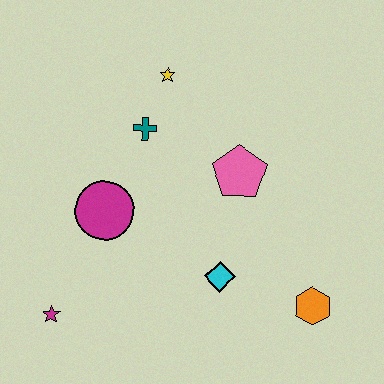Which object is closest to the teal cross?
The yellow star is closest to the teal cross.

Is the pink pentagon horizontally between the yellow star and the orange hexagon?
Yes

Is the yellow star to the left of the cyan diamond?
Yes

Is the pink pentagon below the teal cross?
Yes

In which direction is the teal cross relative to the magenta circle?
The teal cross is above the magenta circle.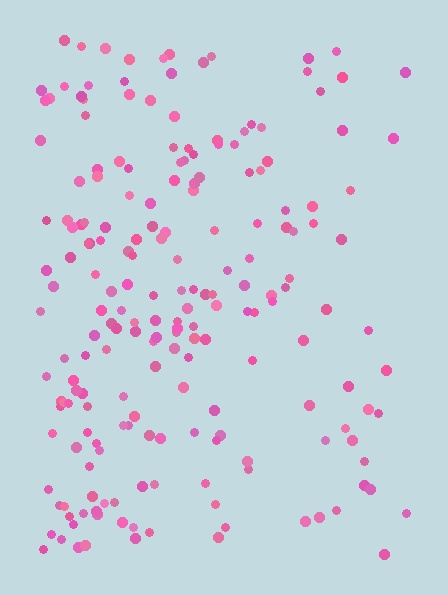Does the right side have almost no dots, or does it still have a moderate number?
Still a moderate number, just noticeably fewer than the left.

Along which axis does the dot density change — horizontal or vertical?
Horizontal.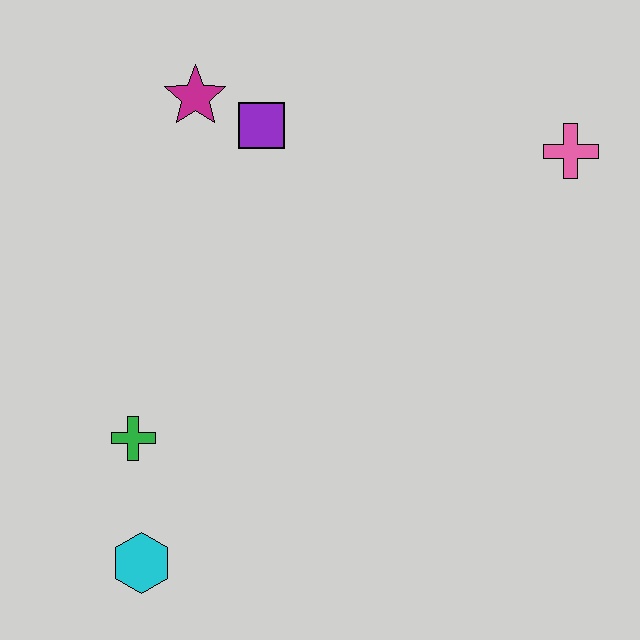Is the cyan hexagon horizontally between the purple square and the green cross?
Yes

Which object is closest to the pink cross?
The purple square is closest to the pink cross.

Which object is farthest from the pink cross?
The cyan hexagon is farthest from the pink cross.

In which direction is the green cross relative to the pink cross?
The green cross is to the left of the pink cross.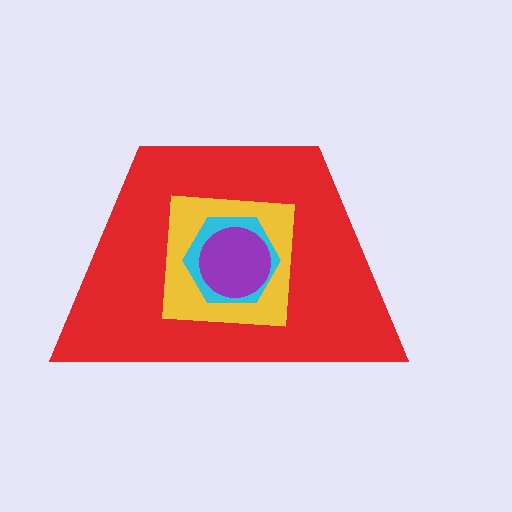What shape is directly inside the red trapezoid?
The yellow square.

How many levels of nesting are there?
4.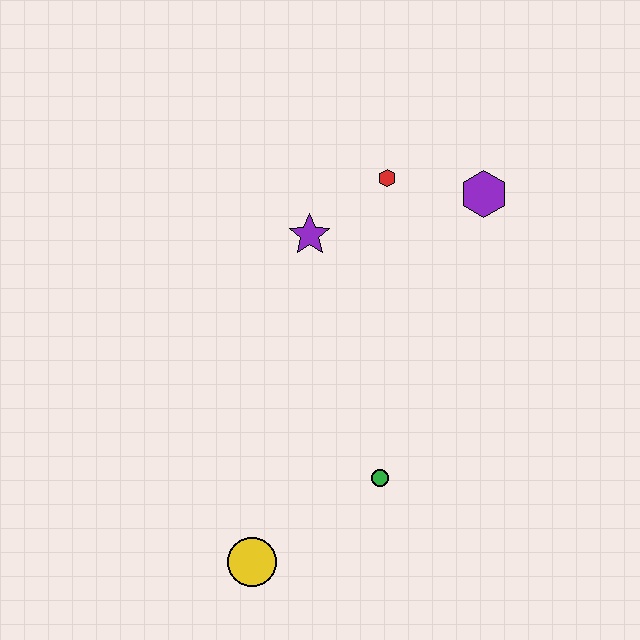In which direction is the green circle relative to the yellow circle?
The green circle is to the right of the yellow circle.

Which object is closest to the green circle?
The yellow circle is closest to the green circle.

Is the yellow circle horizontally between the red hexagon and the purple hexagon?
No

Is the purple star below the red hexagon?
Yes